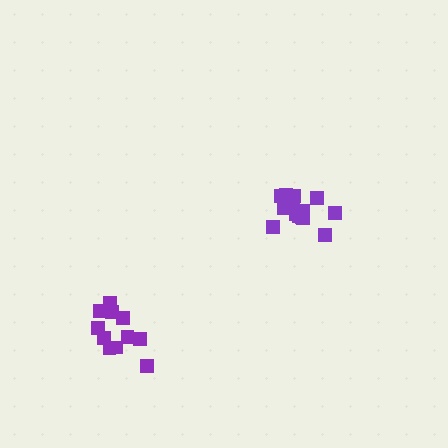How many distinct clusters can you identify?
There are 2 distinct clusters.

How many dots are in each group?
Group 1: 16 dots, Group 2: 11 dots (27 total).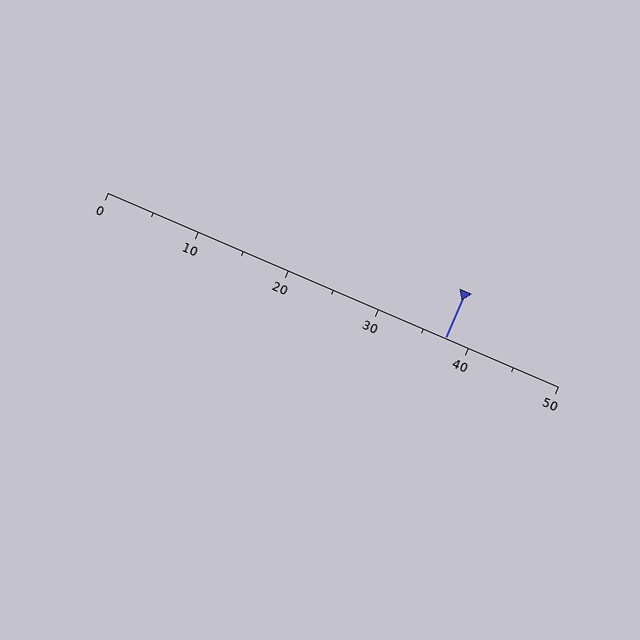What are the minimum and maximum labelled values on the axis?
The axis runs from 0 to 50.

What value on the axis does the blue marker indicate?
The marker indicates approximately 37.5.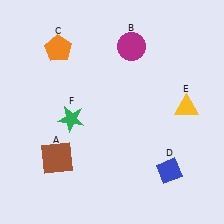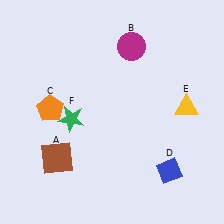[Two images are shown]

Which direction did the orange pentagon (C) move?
The orange pentagon (C) moved down.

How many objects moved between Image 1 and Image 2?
1 object moved between the two images.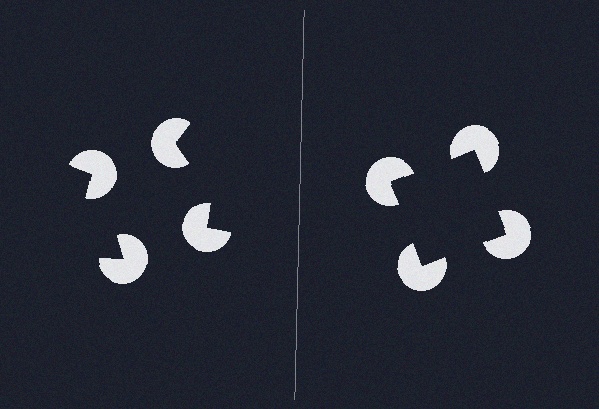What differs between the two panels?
The pac-man discs are positioned identically on both sides; only the wedge orientations differ. On the right they align to a square; on the left they are misaligned.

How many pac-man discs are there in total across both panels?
8 — 4 on each side.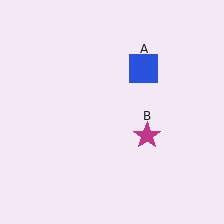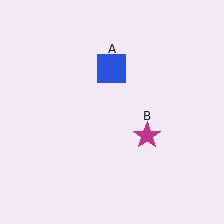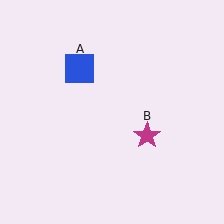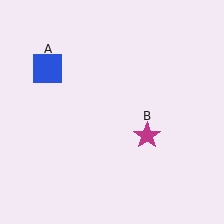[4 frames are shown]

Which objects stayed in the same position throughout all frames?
Magenta star (object B) remained stationary.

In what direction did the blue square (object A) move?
The blue square (object A) moved left.